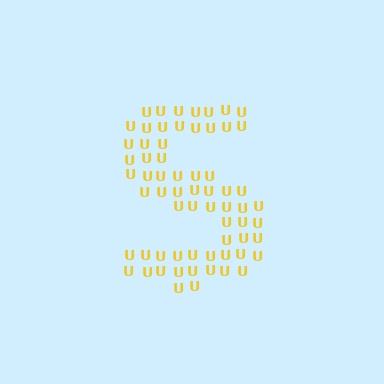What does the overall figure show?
The overall figure shows the letter S.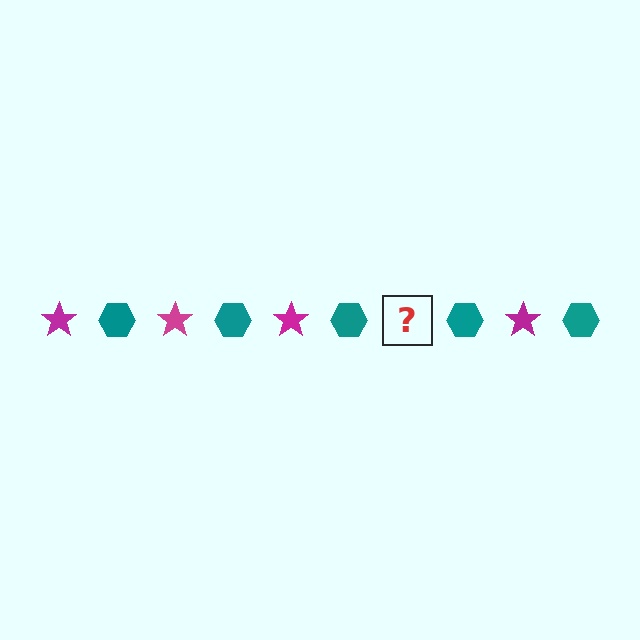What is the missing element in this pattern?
The missing element is a magenta star.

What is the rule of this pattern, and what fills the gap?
The rule is that the pattern alternates between magenta star and teal hexagon. The gap should be filled with a magenta star.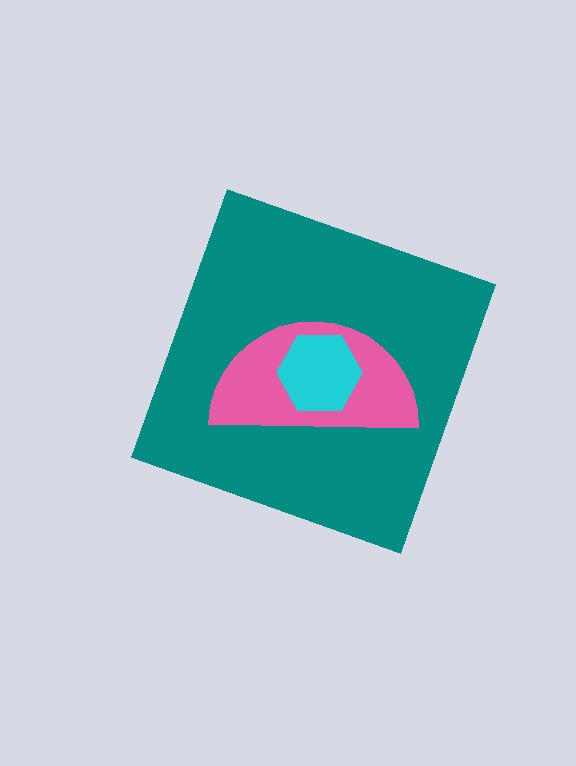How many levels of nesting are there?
3.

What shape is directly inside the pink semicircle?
The cyan hexagon.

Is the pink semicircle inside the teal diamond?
Yes.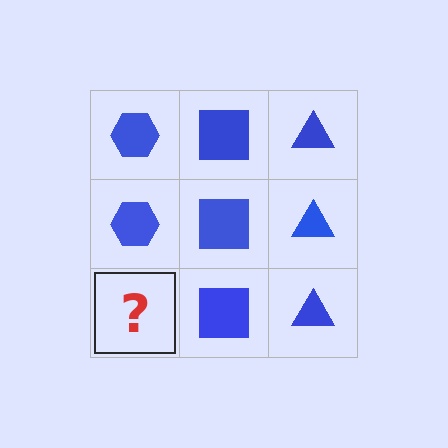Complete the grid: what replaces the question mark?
The question mark should be replaced with a blue hexagon.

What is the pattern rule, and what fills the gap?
The rule is that each column has a consistent shape. The gap should be filled with a blue hexagon.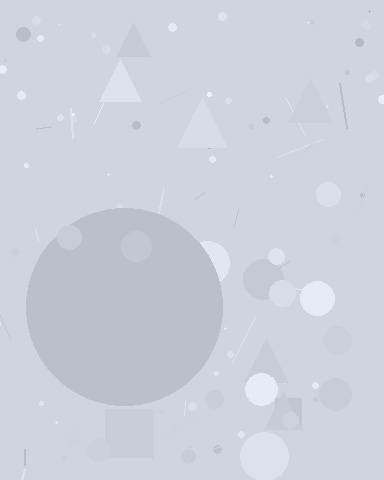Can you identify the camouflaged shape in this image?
The camouflaged shape is a circle.